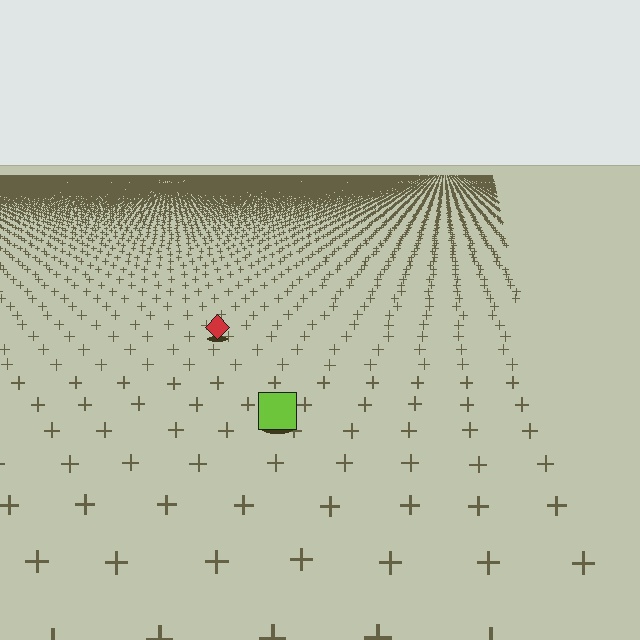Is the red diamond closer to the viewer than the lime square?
No. The lime square is closer — you can tell from the texture gradient: the ground texture is coarser near it.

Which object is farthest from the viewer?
The red diamond is farthest from the viewer. It appears smaller and the ground texture around it is denser.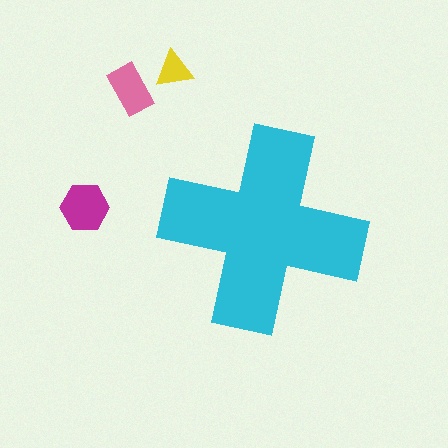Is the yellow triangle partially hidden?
No, the yellow triangle is fully visible.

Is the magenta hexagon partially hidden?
No, the magenta hexagon is fully visible.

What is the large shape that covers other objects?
A cyan cross.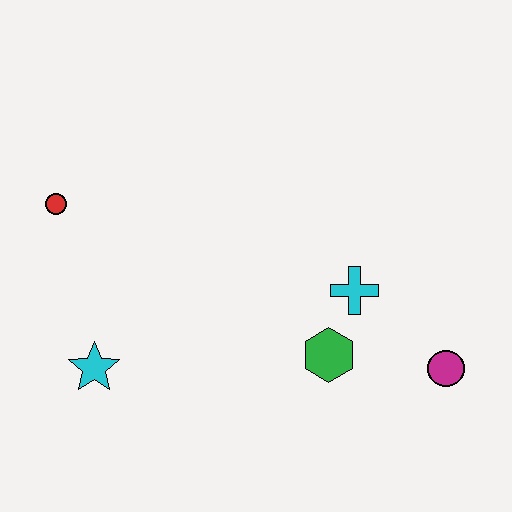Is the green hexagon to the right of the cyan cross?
No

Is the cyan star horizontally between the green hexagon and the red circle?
Yes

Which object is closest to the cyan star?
The red circle is closest to the cyan star.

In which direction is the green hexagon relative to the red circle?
The green hexagon is to the right of the red circle.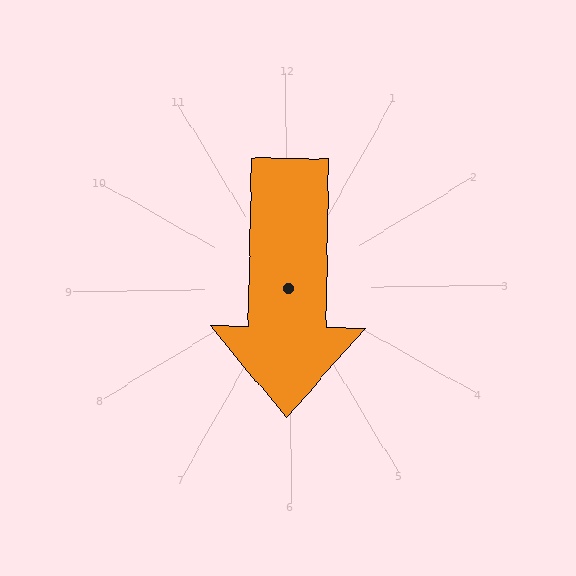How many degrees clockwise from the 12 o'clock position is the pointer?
Approximately 182 degrees.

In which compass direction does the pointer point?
South.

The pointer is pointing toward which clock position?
Roughly 6 o'clock.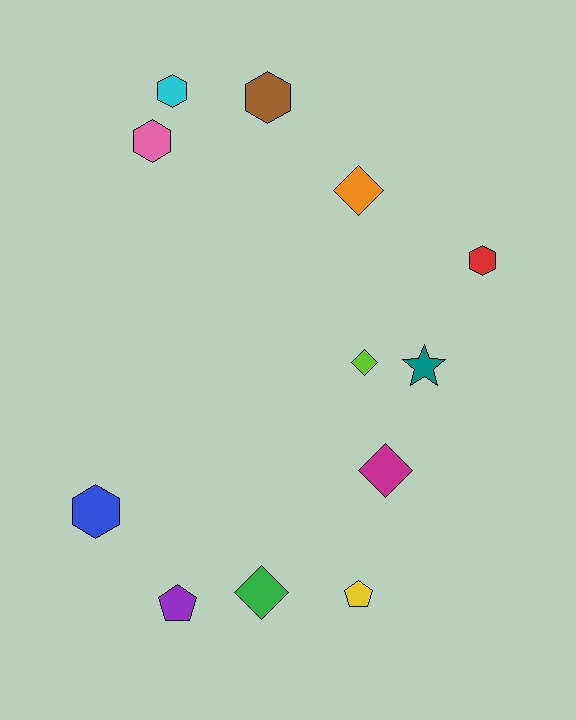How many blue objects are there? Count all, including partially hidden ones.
There is 1 blue object.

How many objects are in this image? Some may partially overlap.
There are 12 objects.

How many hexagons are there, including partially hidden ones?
There are 5 hexagons.